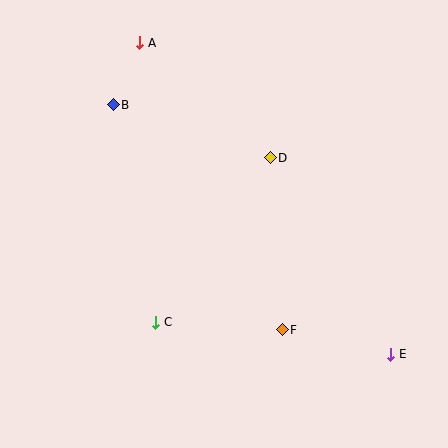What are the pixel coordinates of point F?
Point F is at (282, 330).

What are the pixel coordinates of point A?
Point A is at (140, 43).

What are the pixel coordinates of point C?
Point C is at (156, 322).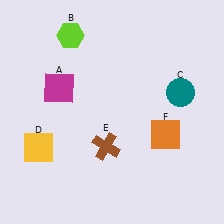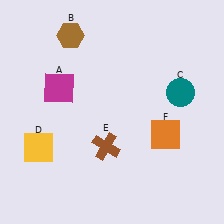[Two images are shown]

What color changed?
The hexagon (B) changed from lime in Image 1 to brown in Image 2.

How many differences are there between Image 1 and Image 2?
There is 1 difference between the two images.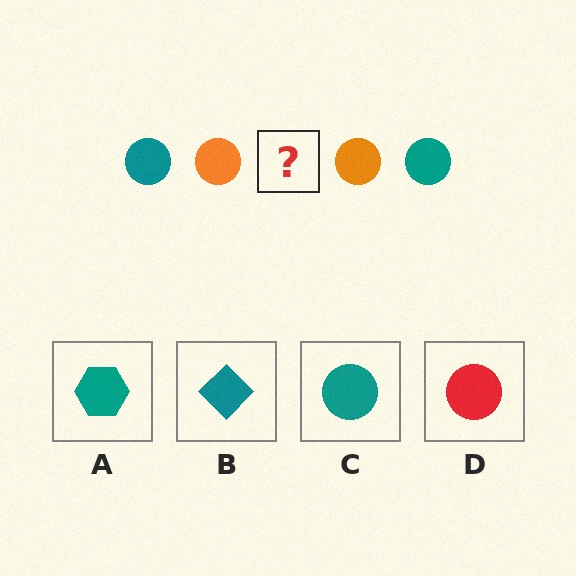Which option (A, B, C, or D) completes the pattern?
C.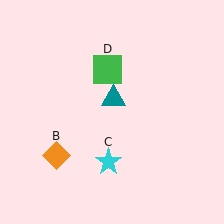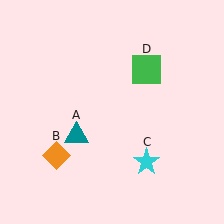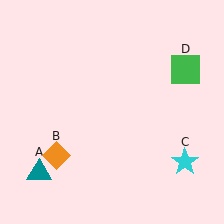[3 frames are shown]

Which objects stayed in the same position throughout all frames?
Orange diamond (object B) remained stationary.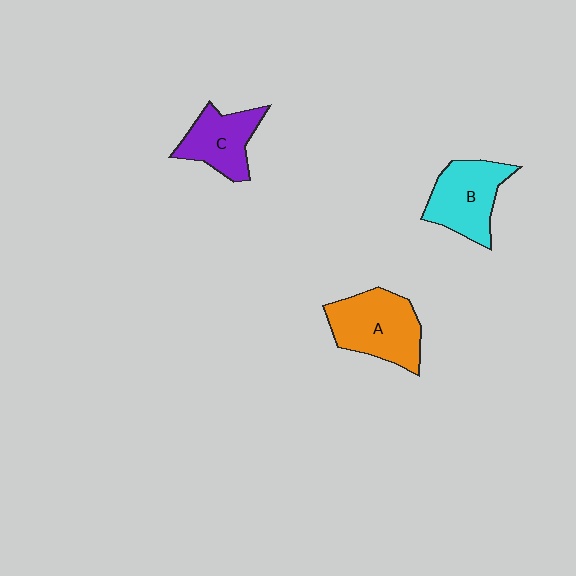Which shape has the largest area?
Shape A (orange).